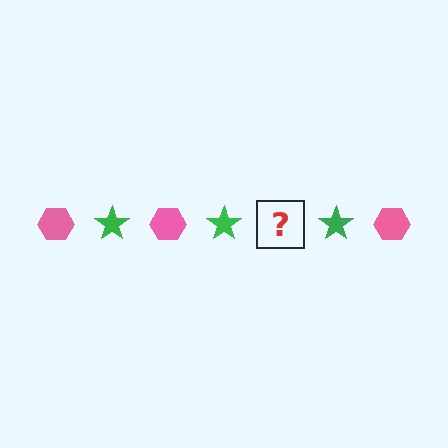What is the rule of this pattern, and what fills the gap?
The rule is that the pattern alternates between pink hexagon and green star. The gap should be filled with a pink hexagon.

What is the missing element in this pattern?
The missing element is a pink hexagon.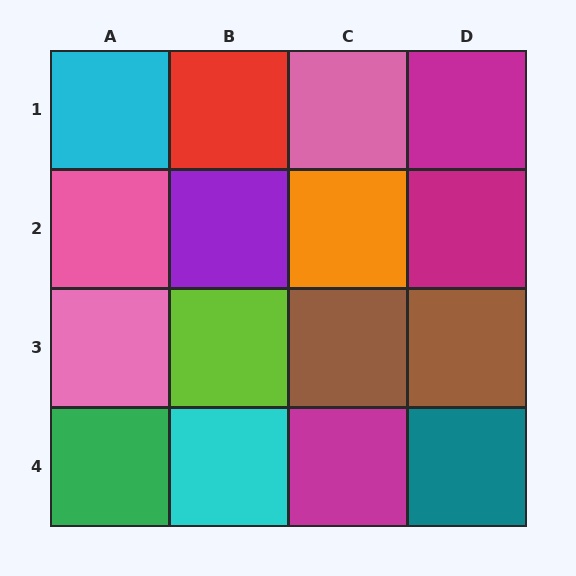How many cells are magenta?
3 cells are magenta.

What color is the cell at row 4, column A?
Green.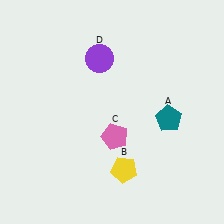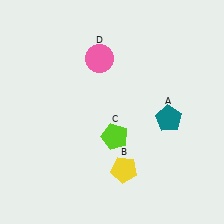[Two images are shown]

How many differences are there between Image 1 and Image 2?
There are 2 differences between the two images.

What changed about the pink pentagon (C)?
In Image 1, C is pink. In Image 2, it changed to lime.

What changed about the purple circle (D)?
In Image 1, D is purple. In Image 2, it changed to pink.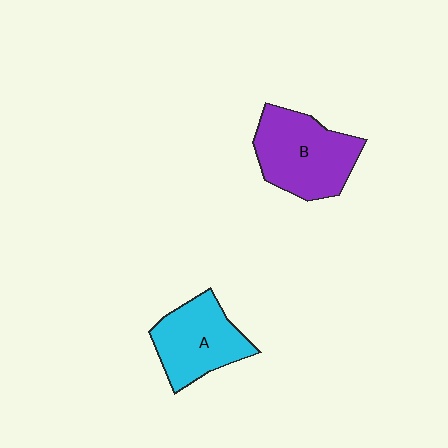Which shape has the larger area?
Shape B (purple).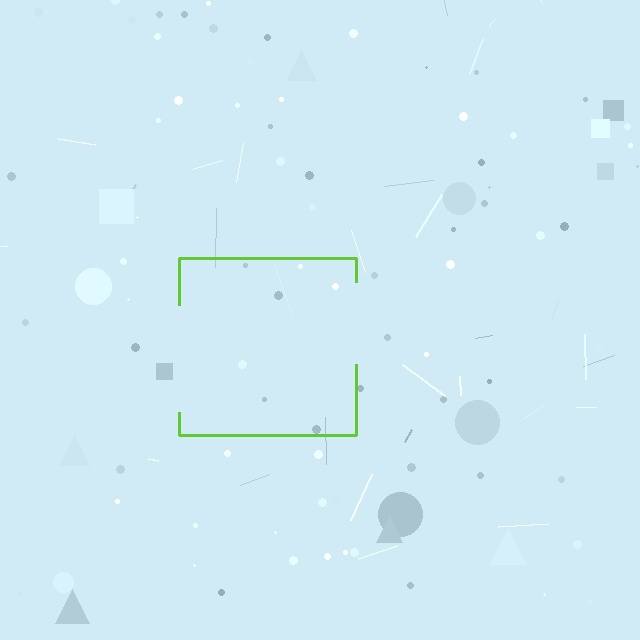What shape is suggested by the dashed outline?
The dashed outline suggests a square.